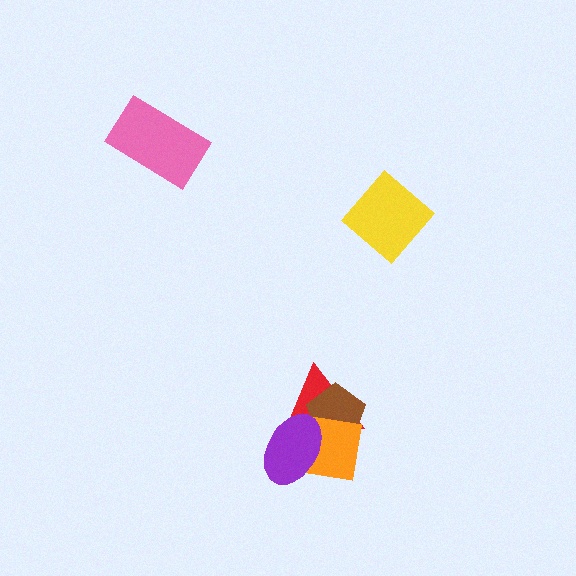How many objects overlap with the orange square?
3 objects overlap with the orange square.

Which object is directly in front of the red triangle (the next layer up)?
The brown pentagon is directly in front of the red triangle.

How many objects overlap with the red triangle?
3 objects overlap with the red triangle.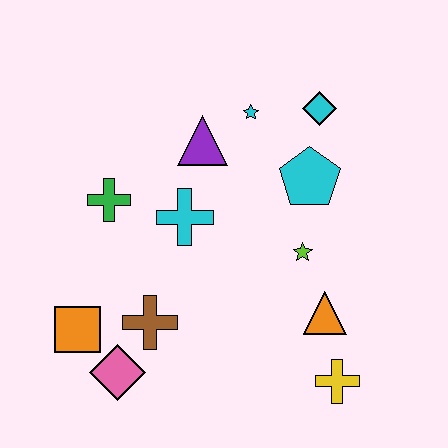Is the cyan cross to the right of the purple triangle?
No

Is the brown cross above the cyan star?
No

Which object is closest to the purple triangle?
The cyan star is closest to the purple triangle.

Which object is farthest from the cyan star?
The pink diamond is farthest from the cyan star.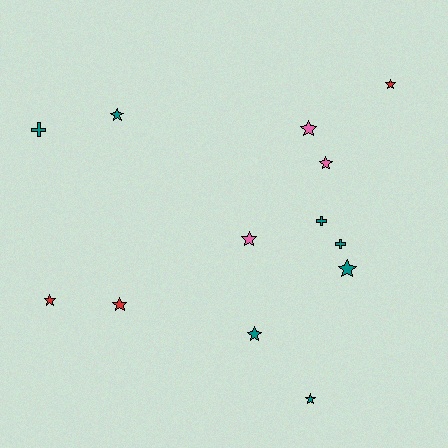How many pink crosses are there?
There are no pink crosses.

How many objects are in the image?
There are 13 objects.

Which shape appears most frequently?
Star, with 10 objects.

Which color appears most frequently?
Teal, with 7 objects.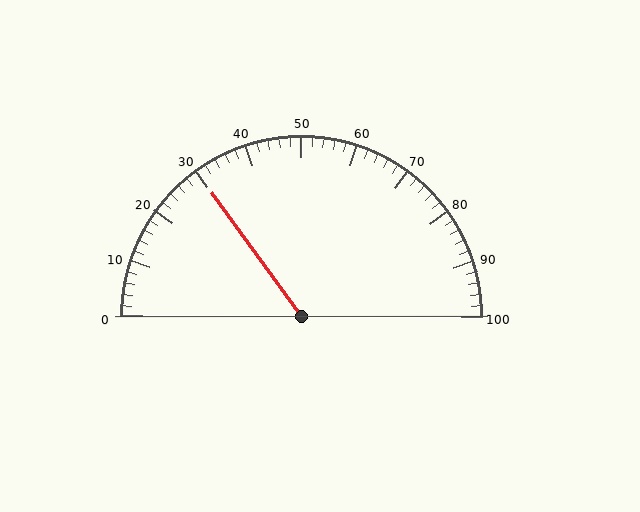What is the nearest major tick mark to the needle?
The nearest major tick mark is 30.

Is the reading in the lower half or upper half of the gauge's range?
The reading is in the lower half of the range (0 to 100).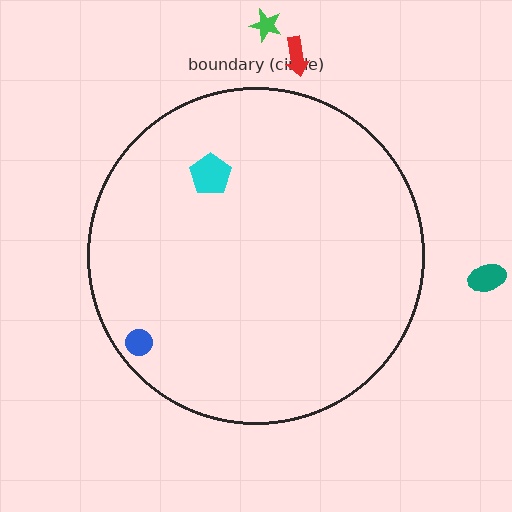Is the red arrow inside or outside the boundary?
Outside.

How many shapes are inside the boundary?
2 inside, 3 outside.